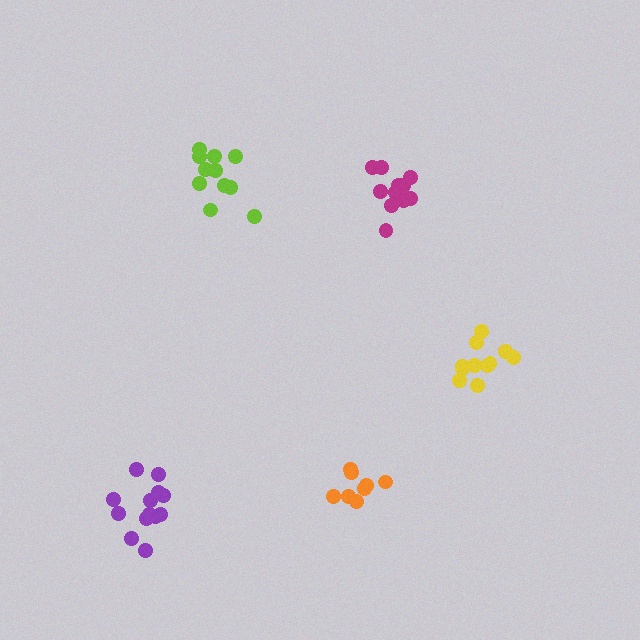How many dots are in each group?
Group 1: 8 dots, Group 2: 11 dots, Group 3: 13 dots, Group 4: 11 dots, Group 5: 11 dots (54 total).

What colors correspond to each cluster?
The clusters are colored: orange, lime, purple, yellow, magenta.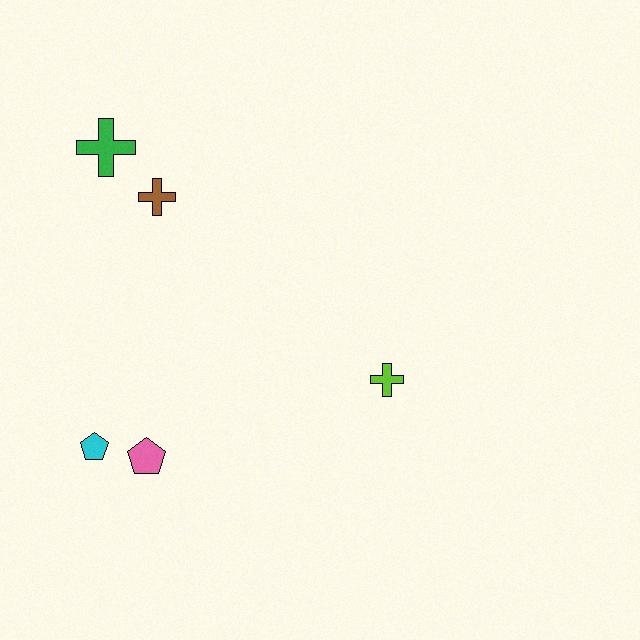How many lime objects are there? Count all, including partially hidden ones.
There is 1 lime object.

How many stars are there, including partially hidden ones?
There are no stars.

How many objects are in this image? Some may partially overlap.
There are 5 objects.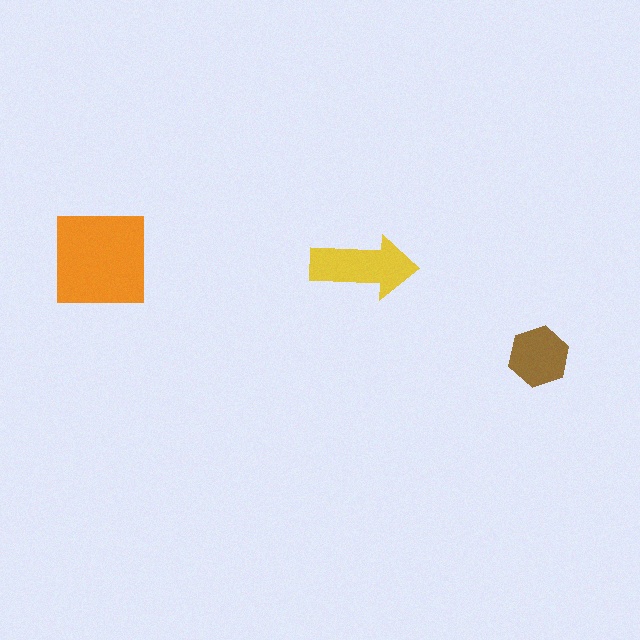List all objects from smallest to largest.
The brown hexagon, the yellow arrow, the orange square.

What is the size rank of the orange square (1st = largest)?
1st.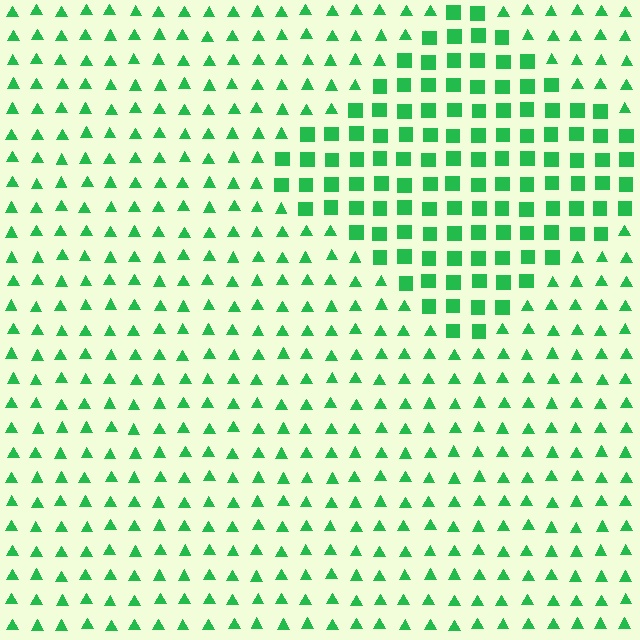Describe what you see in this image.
The image is filled with small green elements arranged in a uniform grid. A diamond-shaped region contains squares, while the surrounding area contains triangles. The boundary is defined purely by the change in element shape.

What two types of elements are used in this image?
The image uses squares inside the diamond region and triangles outside it.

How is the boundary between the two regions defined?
The boundary is defined by a change in element shape: squares inside vs. triangles outside. All elements share the same color and spacing.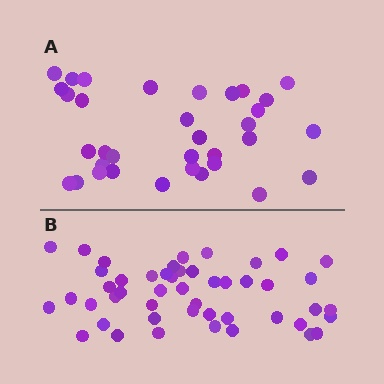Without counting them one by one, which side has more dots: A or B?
Region B (the bottom region) has more dots.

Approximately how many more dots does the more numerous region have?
Region B has approximately 15 more dots than region A.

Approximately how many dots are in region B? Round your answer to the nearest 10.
About 50 dots. (The exact count is 48, which rounds to 50.)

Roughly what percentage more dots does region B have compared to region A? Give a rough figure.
About 40% more.